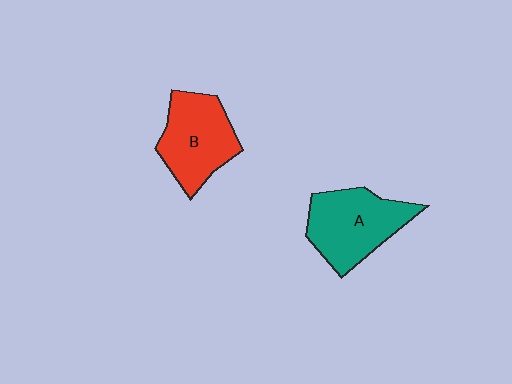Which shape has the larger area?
Shape A (teal).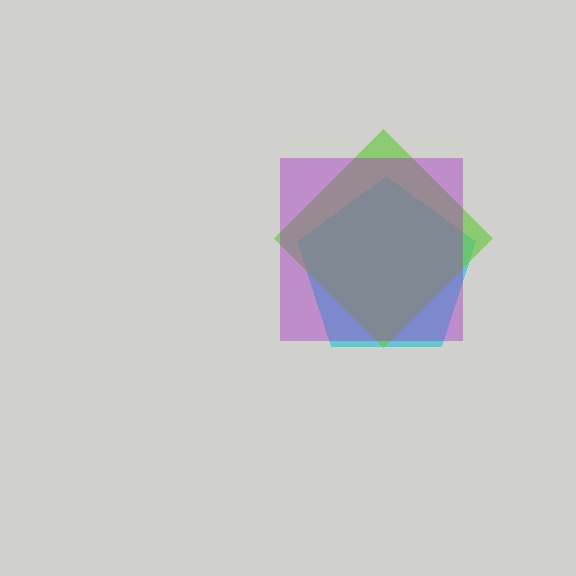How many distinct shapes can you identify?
There are 3 distinct shapes: a cyan pentagon, a lime diamond, a purple square.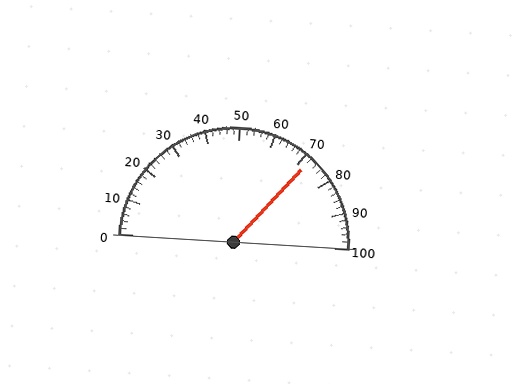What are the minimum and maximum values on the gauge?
The gauge ranges from 0 to 100.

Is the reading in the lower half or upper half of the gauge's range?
The reading is in the upper half of the range (0 to 100).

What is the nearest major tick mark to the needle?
The nearest major tick mark is 70.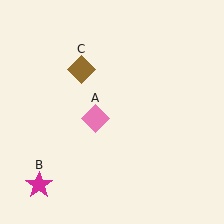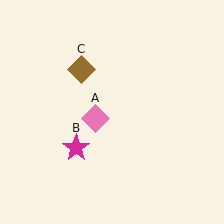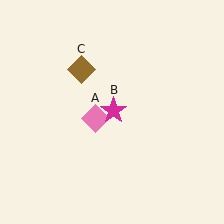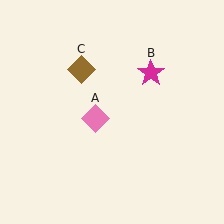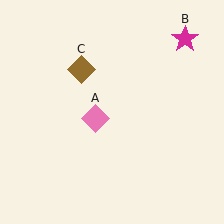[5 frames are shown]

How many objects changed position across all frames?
1 object changed position: magenta star (object B).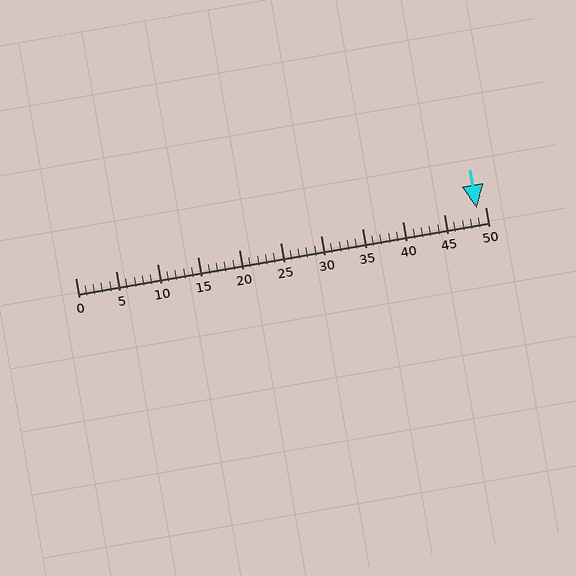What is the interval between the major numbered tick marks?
The major tick marks are spaced 5 units apart.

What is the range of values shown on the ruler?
The ruler shows values from 0 to 50.